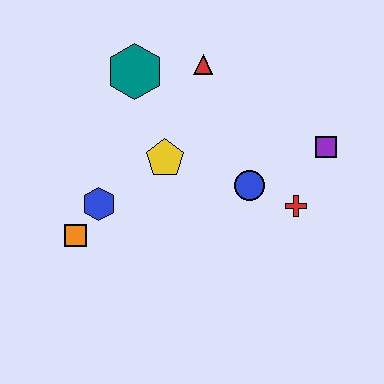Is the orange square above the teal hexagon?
No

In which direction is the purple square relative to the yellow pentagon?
The purple square is to the right of the yellow pentagon.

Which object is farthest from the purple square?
The orange square is farthest from the purple square.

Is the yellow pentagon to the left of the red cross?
Yes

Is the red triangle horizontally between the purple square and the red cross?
No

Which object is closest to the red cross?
The blue circle is closest to the red cross.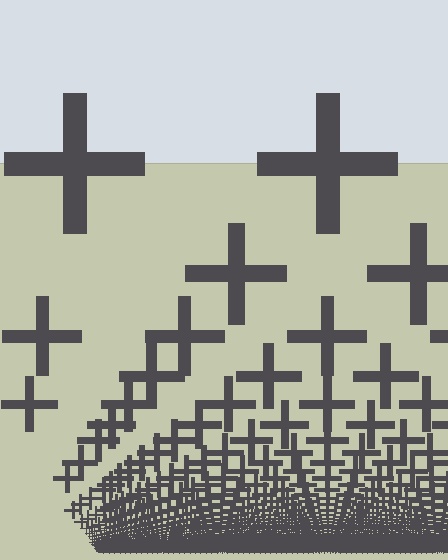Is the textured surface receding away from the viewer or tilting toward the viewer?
The surface appears to tilt toward the viewer. Texture elements get larger and sparser toward the top.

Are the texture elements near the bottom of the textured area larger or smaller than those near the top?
Smaller. The gradient is inverted — elements near the bottom are smaller and denser.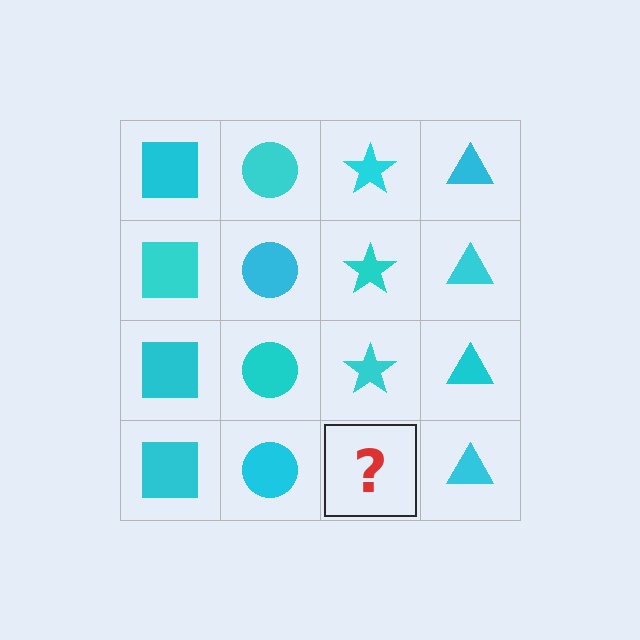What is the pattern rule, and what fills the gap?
The rule is that each column has a consistent shape. The gap should be filled with a cyan star.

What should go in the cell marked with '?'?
The missing cell should contain a cyan star.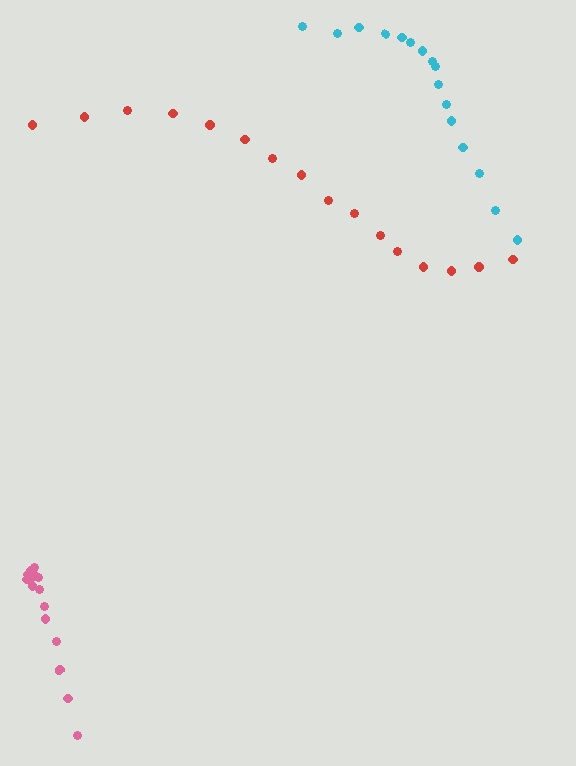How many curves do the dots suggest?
There are 3 distinct paths.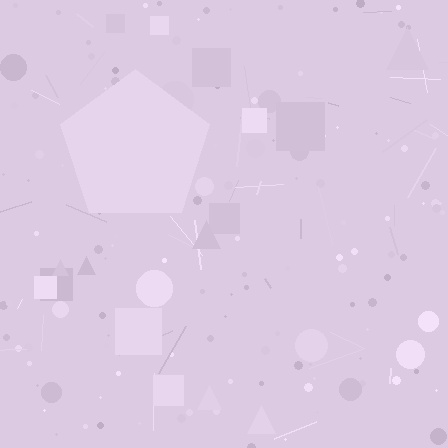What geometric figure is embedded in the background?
A pentagon is embedded in the background.